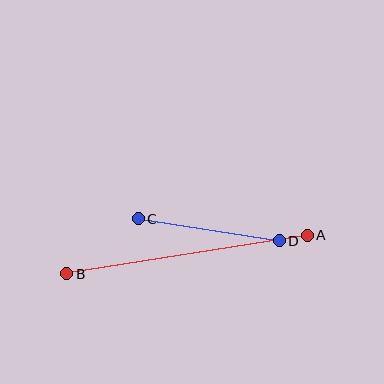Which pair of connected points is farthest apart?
Points A and B are farthest apart.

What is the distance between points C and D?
The distance is approximately 143 pixels.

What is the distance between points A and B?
The distance is approximately 244 pixels.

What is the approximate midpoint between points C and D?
The midpoint is at approximately (209, 230) pixels.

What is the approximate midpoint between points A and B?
The midpoint is at approximately (187, 255) pixels.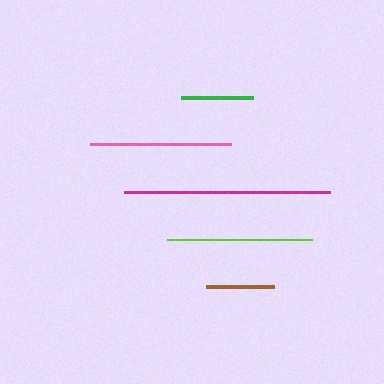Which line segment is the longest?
The magenta line is the longest at approximately 207 pixels.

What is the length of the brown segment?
The brown segment is approximately 68 pixels long.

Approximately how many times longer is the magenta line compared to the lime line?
The magenta line is approximately 1.4 times the length of the lime line.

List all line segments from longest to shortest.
From longest to shortest: magenta, lime, pink, green, brown.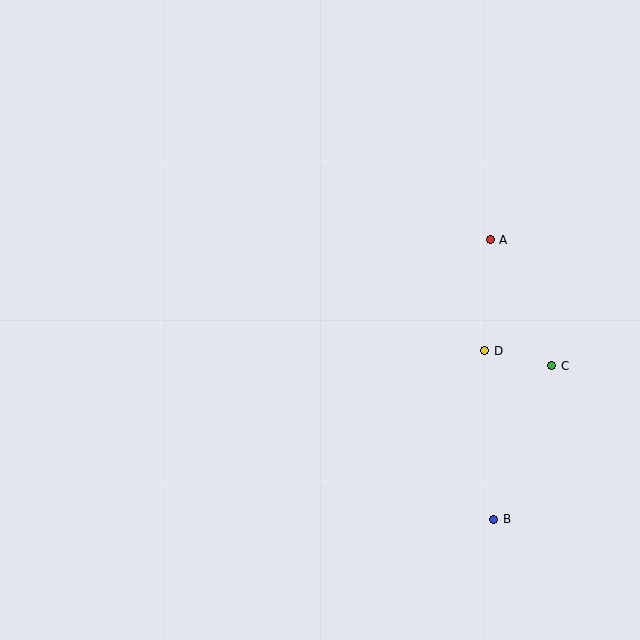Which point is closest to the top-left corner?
Point A is closest to the top-left corner.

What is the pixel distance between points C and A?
The distance between C and A is 140 pixels.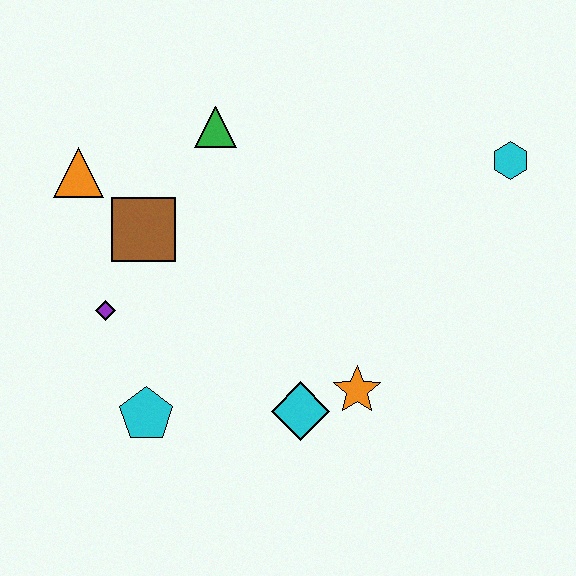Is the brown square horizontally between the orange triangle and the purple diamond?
No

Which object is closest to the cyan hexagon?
The orange star is closest to the cyan hexagon.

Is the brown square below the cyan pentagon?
No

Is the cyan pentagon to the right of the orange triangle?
Yes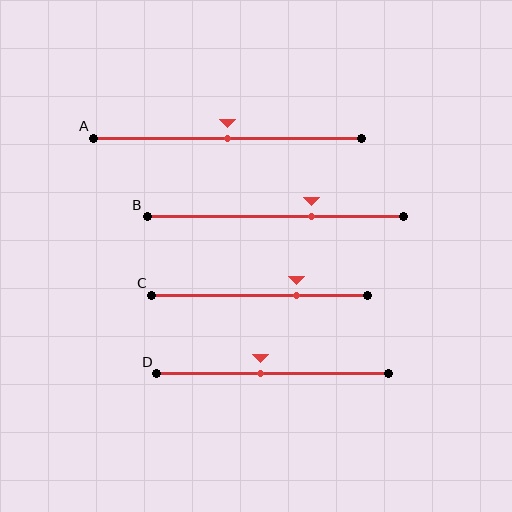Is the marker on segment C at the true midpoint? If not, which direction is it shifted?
No, the marker on segment C is shifted to the right by about 17% of the segment length.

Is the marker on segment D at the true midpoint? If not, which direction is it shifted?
No, the marker on segment D is shifted to the left by about 5% of the segment length.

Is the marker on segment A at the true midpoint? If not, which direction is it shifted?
Yes, the marker on segment A is at the true midpoint.